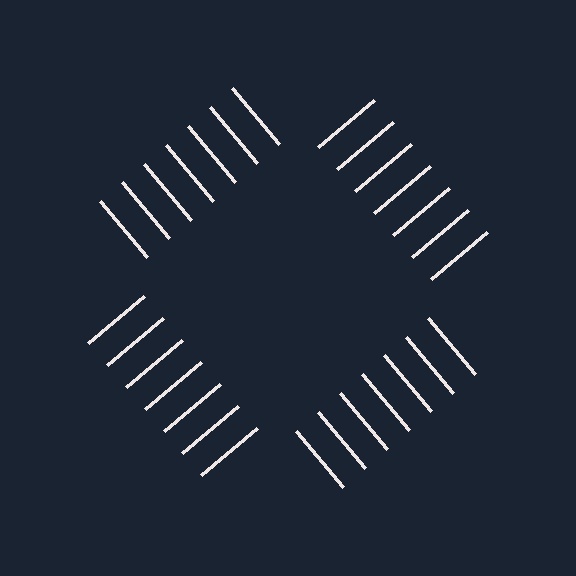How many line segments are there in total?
28 — 7 along each of the 4 edges.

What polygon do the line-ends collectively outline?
An illusory square — the line segments terminate on its edges but no continuous stroke is drawn.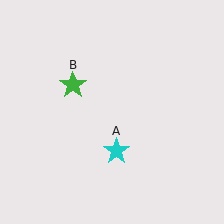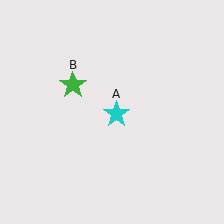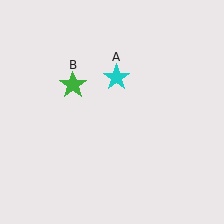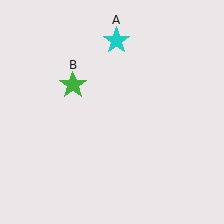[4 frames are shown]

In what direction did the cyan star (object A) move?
The cyan star (object A) moved up.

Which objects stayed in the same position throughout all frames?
Green star (object B) remained stationary.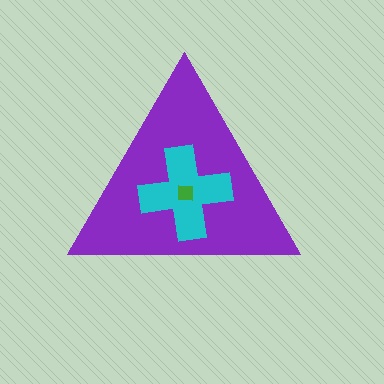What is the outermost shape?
The purple triangle.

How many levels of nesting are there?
3.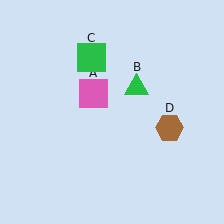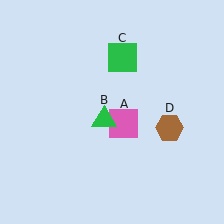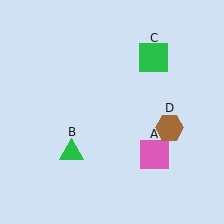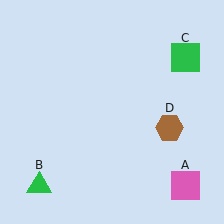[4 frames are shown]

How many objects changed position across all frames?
3 objects changed position: pink square (object A), green triangle (object B), green square (object C).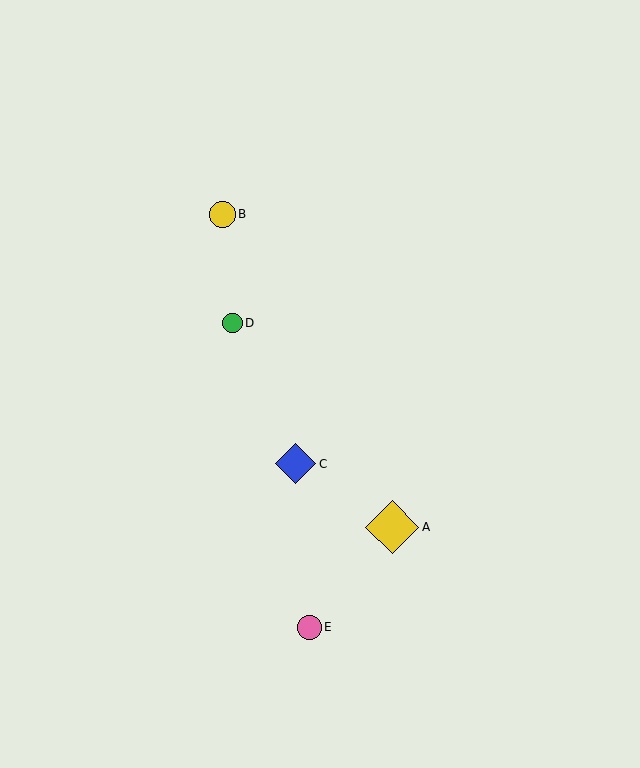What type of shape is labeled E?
Shape E is a pink circle.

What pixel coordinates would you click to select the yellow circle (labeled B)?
Click at (222, 214) to select the yellow circle B.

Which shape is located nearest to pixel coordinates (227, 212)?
The yellow circle (labeled B) at (222, 214) is nearest to that location.